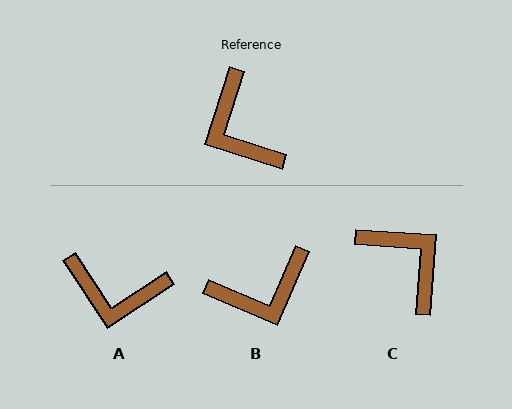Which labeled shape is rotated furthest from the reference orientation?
C, about 166 degrees away.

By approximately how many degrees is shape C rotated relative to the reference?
Approximately 166 degrees clockwise.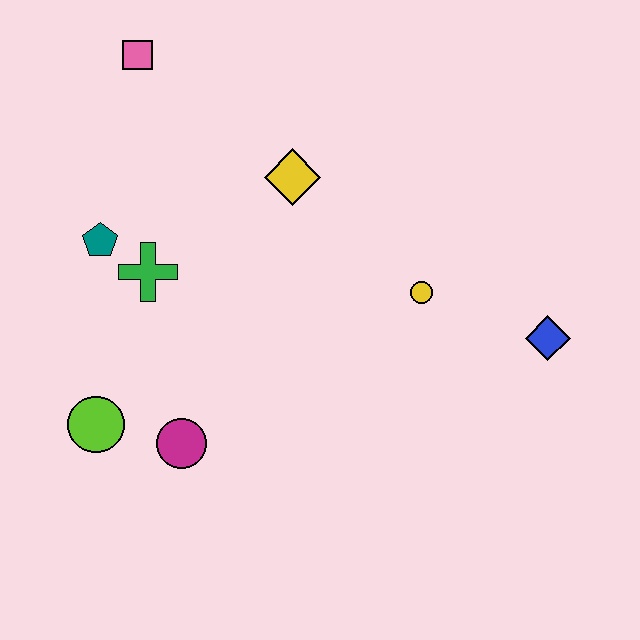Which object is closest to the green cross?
The teal pentagon is closest to the green cross.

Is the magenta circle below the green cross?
Yes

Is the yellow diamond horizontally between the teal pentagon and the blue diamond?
Yes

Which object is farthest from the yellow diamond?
The lime circle is farthest from the yellow diamond.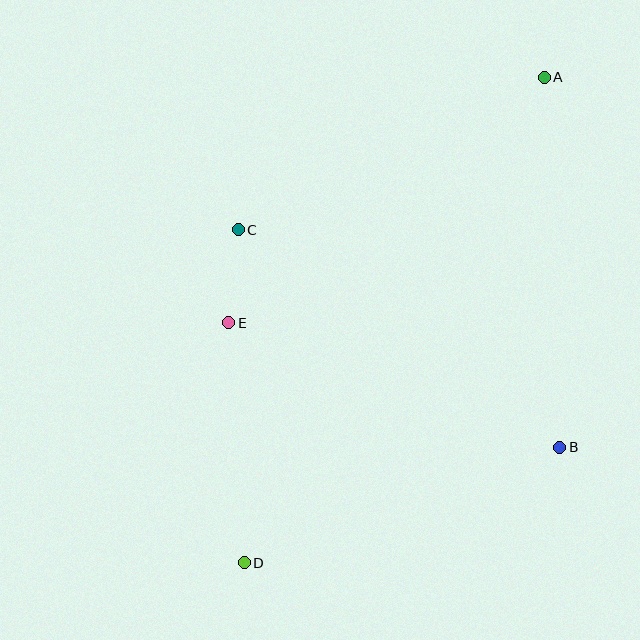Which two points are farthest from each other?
Points A and D are farthest from each other.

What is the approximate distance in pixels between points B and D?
The distance between B and D is approximately 336 pixels.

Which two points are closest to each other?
Points C and E are closest to each other.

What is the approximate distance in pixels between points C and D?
The distance between C and D is approximately 333 pixels.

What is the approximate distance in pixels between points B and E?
The distance between B and E is approximately 354 pixels.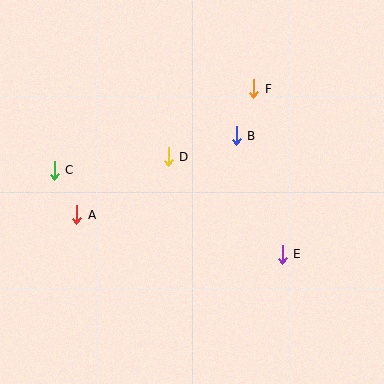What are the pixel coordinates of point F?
Point F is at (254, 89).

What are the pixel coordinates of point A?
Point A is at (77, 215).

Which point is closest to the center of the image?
Point D at (168, 157) is closest to the center.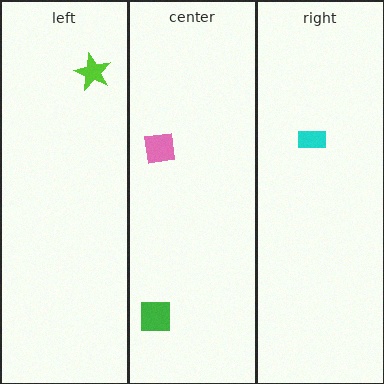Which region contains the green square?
The center region.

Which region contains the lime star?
The left region.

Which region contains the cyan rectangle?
The right region.